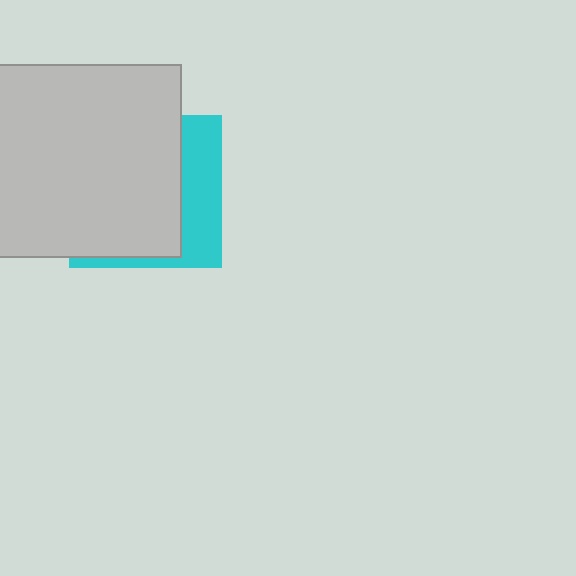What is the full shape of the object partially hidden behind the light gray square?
The partially hidden object is a cyan square.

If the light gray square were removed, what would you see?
You would see the complete cyan square.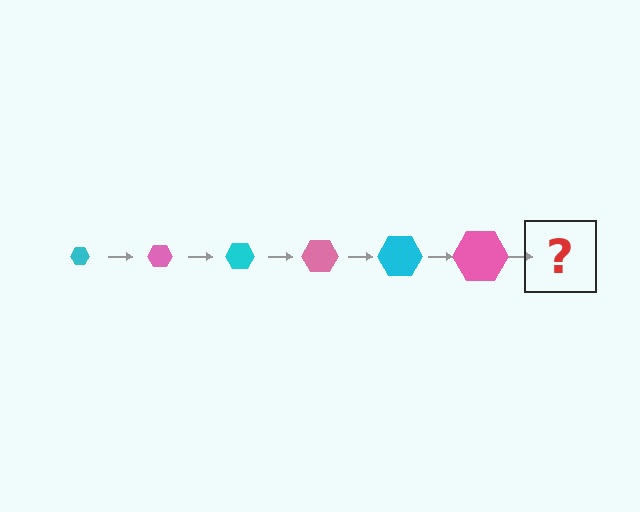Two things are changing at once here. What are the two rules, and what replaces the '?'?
The two rules are that the hexagon grows larger each step and the color cycles through cyan and pink. The '?' should be a cyan hexagon, larger than the previous one.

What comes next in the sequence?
The next element should be a cyan hexagon, larger than the previous one.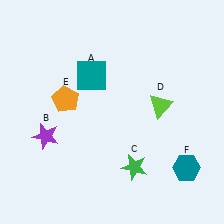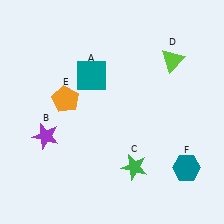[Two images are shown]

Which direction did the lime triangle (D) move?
The lime triangle (D) moved up.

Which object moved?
The lime triangle (D) moved up.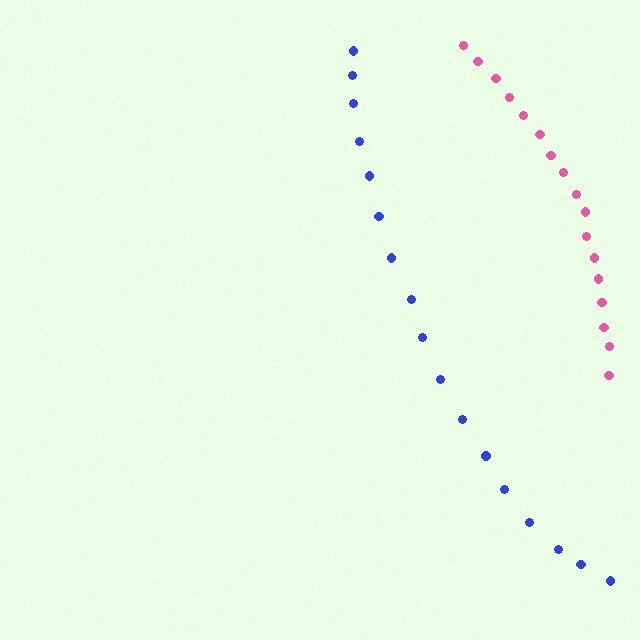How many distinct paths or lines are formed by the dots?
There are 2 distinct paths.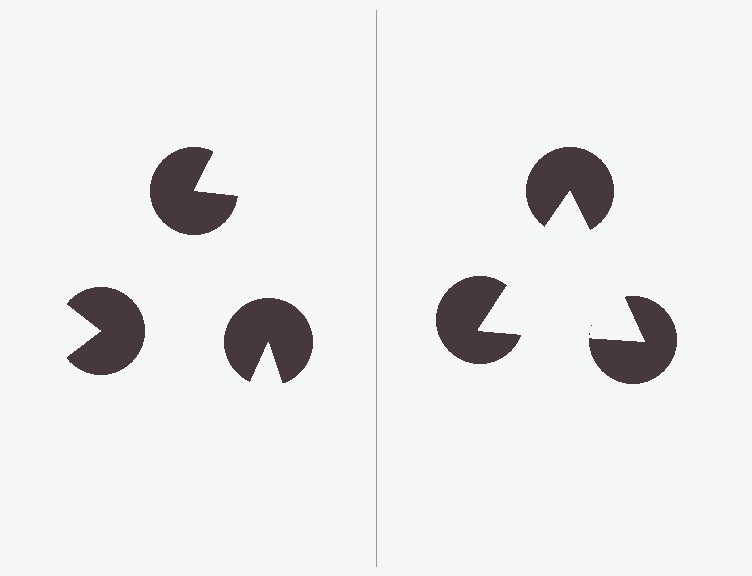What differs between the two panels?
The pac-man discs are positioned identically on both sides; only the wedge orientations differ. On the right they align to a triangle; on the left they are misaligned.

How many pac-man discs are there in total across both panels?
6 — 3 on each side.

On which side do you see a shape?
An illusory triangle appears on the right side. On the left side the wedge cuts are rotated, so no coherent shape forms.